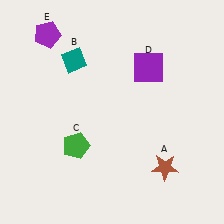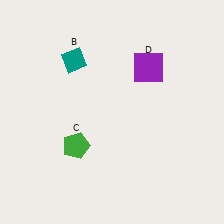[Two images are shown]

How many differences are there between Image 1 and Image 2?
There are 2 differences between the two images.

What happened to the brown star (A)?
The brown star (A) was removed in Image 2. It was in the bottom-right area of Image 1.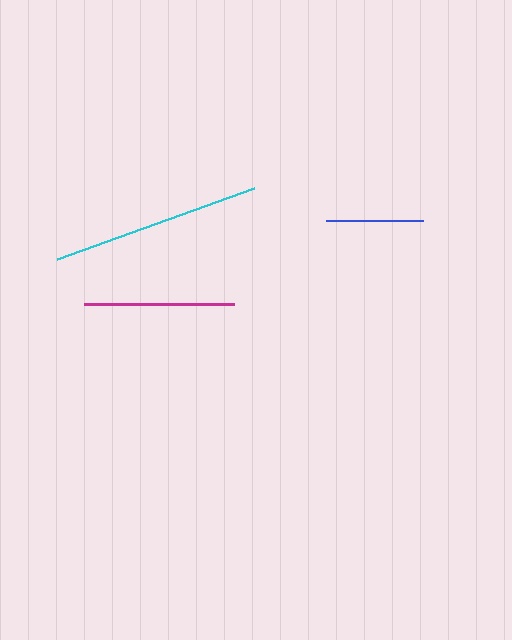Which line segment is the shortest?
The blue line is the shortest at approximately 97 pixels.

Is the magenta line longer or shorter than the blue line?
The magenta line is longer than the blue line.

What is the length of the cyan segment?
The cyan segment is approximately 209 pixels long.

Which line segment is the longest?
The cyan line is the longest at approximately 209 pixels.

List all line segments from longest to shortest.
From longest to shortest: cyan, magenta, blue.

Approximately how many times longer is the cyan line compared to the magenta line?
The cyan line is approximately 1.4 times the length of the magenta line.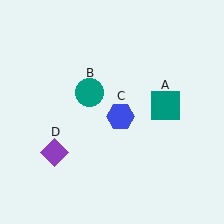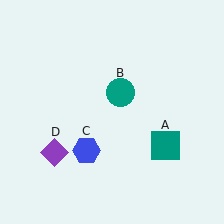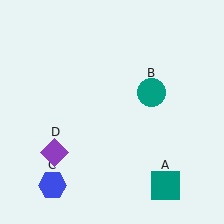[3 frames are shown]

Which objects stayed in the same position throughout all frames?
Purple diamond (object D) remained stationary.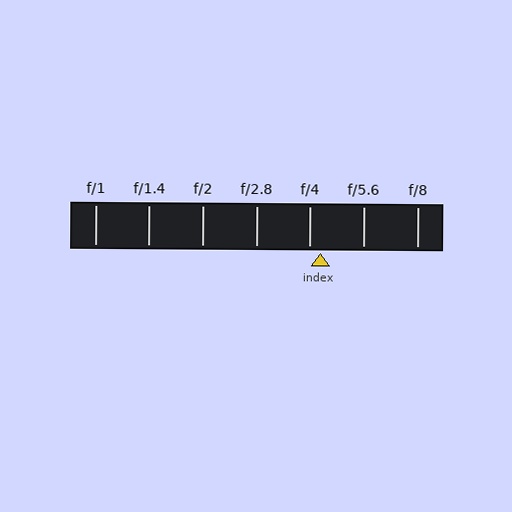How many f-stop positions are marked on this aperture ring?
There are 7 f-stop positions marked.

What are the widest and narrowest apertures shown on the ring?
The widest aperture shown is f/1 and the narrowest is f/8.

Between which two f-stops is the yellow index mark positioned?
The index mark is between f/4 and f/5.6.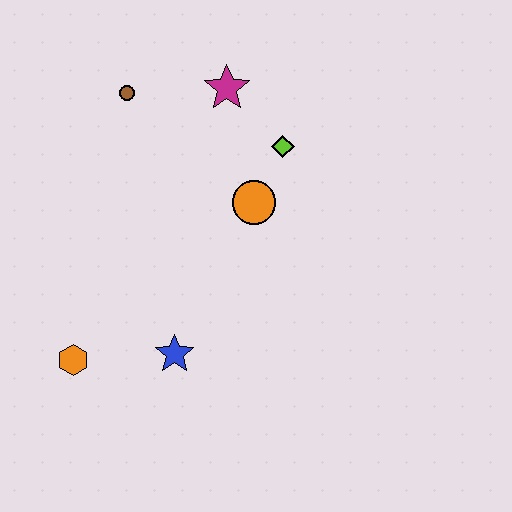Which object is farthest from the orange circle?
The orange hexagon is farthest from the orange circle.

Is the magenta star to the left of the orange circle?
Yes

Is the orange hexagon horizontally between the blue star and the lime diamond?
No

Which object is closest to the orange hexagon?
The blue star is closest to the orange hexagon.